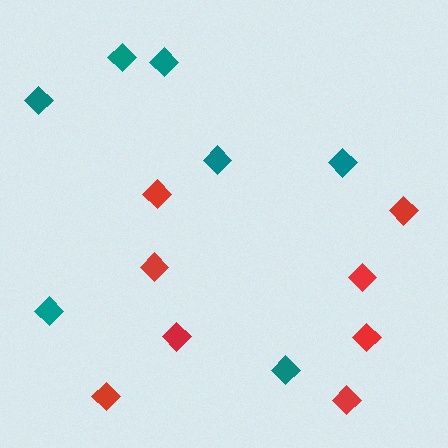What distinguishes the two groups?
There are 2 groups: one group of teal diamonds (7) and one group of red diamonds (8).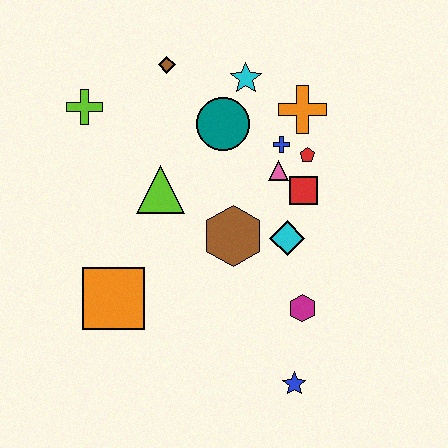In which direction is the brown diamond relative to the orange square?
The brown diamond is above the orange square.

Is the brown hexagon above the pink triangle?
No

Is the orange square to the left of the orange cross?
Yes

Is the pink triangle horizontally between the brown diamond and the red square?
Yes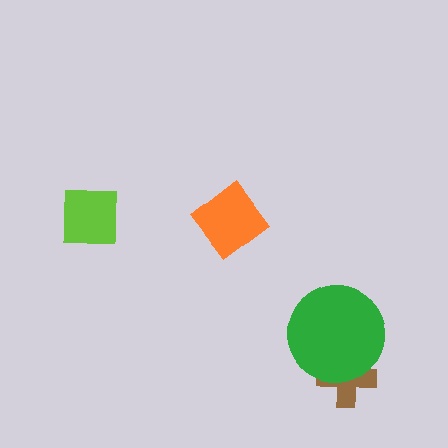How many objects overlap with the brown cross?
1 object overlaps with the brown cross.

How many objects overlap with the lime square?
0 objects overlap with the lime square.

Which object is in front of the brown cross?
The green circle is in front of the brown cross.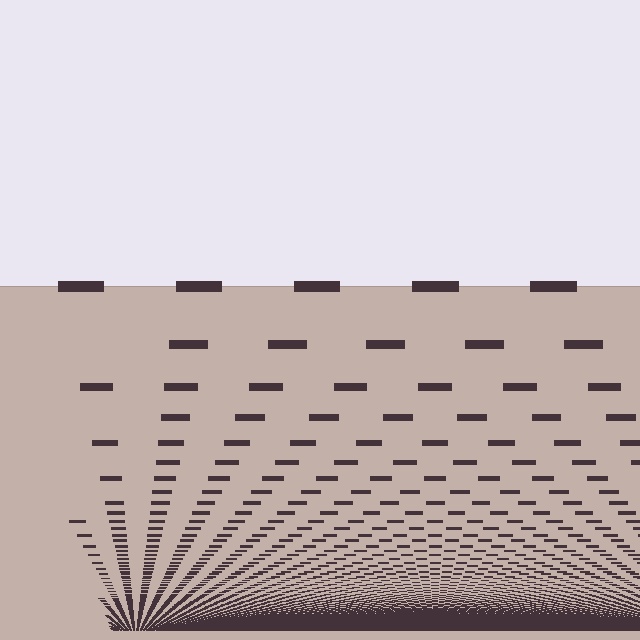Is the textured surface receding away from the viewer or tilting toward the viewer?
The surface appears to tilt toward the viewer. Texture elements get larger and sparser toward the top.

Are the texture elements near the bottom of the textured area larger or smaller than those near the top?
Smaller. The gradient is inverted — elements near the bottom are smaller and denser.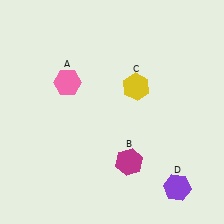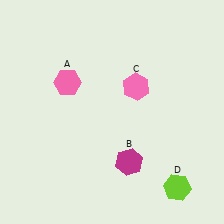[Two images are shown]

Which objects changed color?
C changed from yellow to pink. D changed from purple to lime.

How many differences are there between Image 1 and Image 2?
There are 2 differences between the two images.